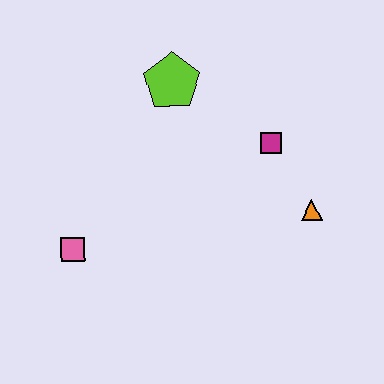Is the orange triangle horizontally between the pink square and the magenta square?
No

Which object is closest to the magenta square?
The orange triangle is closest to the magenta square.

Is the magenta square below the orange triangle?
No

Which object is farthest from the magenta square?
The pink square is farthest from the magenta square.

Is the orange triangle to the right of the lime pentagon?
Yes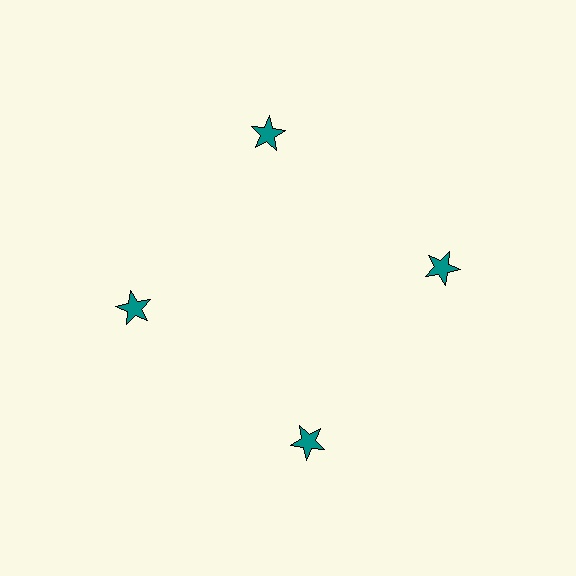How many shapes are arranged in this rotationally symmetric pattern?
There are 4 shapes, arranged in 4 groups of 1.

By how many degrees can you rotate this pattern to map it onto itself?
The pattern maps onto itself every 90 degrees of rotation.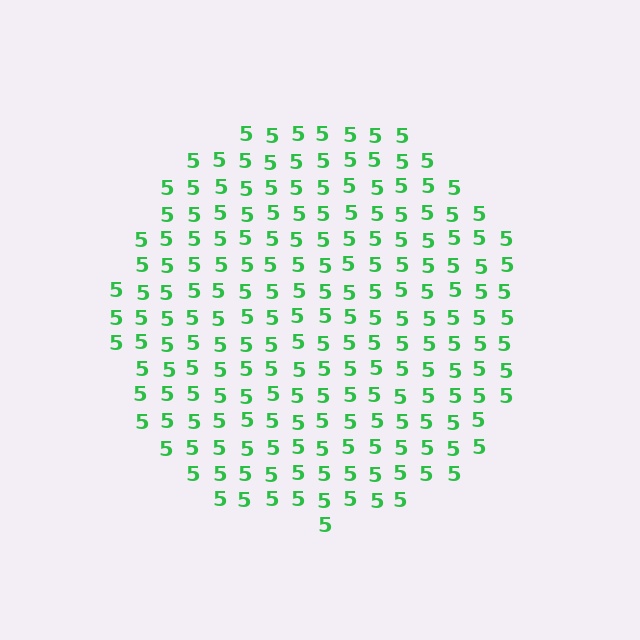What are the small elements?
The small elements are digit 5's.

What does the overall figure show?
The overall figure shows a circle.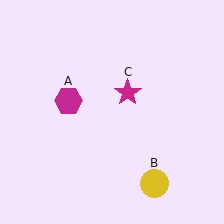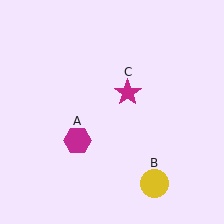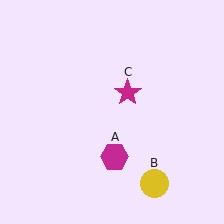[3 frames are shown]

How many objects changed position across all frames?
1 object changed position: magenta hexagon (object A).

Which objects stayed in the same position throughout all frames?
Yellow circle (object B) and magenta star (object C) remained stationary.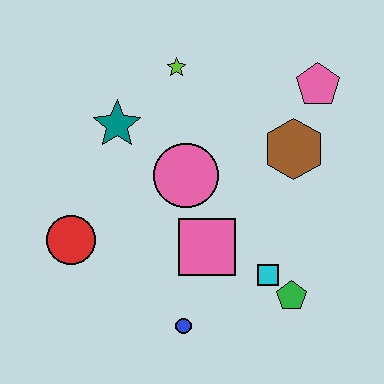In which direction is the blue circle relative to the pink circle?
The blue circle is below the pink circle.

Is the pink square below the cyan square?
No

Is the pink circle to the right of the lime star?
Yes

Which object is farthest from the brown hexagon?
The red circle is farthest from the brown hexagon.